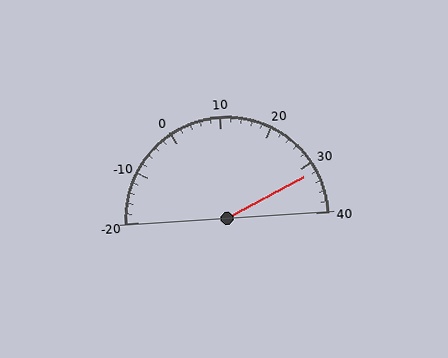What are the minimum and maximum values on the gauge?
The gauge ranges from -20 to 40.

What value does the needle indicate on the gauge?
The needle indicates approximately 32.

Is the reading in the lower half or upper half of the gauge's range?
The reading is in the upper half of the range (-20 to 40).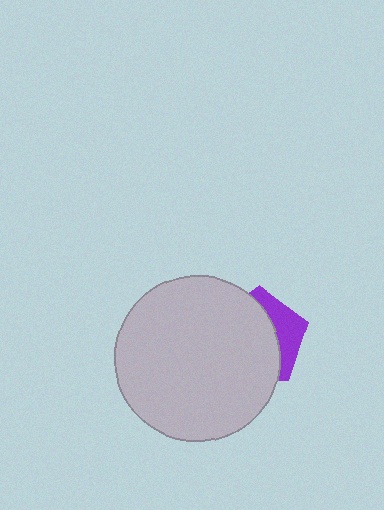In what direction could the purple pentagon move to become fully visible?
The purple pentagon could move right. That would shift it out from behind the light gray circle entirely.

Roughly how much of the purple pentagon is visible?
A small part of it is visible (roughly 31%).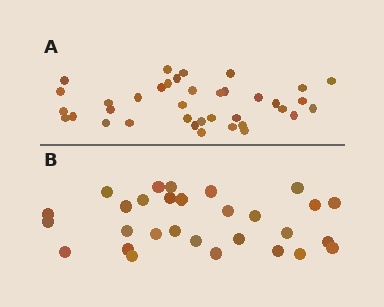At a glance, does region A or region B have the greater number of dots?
Region A (the top region) has more dots.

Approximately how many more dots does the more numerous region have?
Region A has roughly 8 or so more dots than region B.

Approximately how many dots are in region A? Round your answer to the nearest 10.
About 40 dots. (The exact count is 37, which rounds to 40.)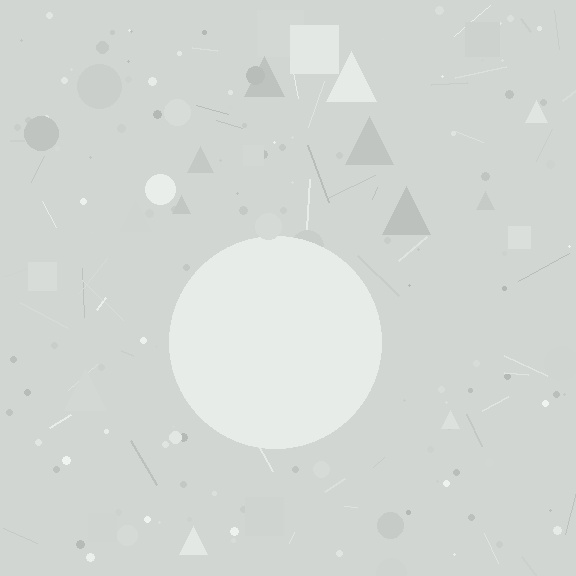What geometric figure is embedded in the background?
A circle is embedded in the background.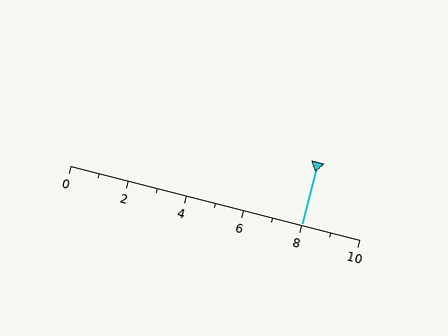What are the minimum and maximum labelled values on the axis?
The axis runs from 0 to 10.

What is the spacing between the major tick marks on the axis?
The major ticks are spaced 2 apart.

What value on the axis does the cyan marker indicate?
The marker indicates approximately 8.